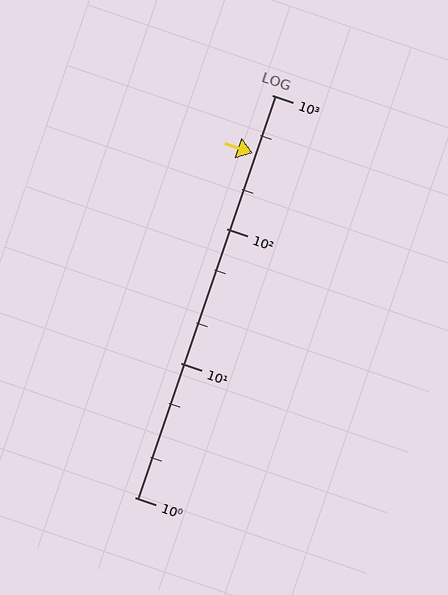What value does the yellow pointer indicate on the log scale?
The pointer indicates approximately 370.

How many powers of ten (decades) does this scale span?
The scale spans 3 decades, from 1 to 1000.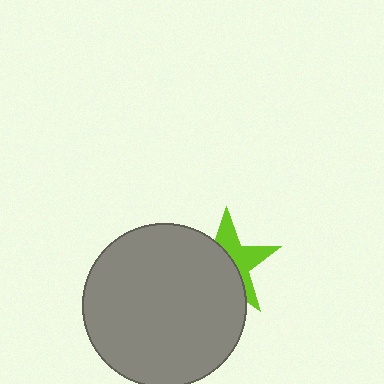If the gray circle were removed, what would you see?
You would see the complete lime star.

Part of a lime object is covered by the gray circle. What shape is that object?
It is a star.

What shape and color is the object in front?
The object in front is a gray circle.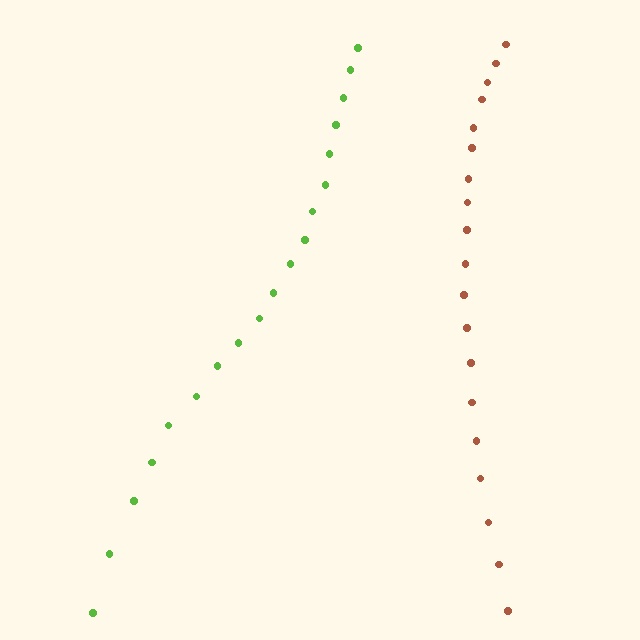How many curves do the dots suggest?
There are 2 distinct paths.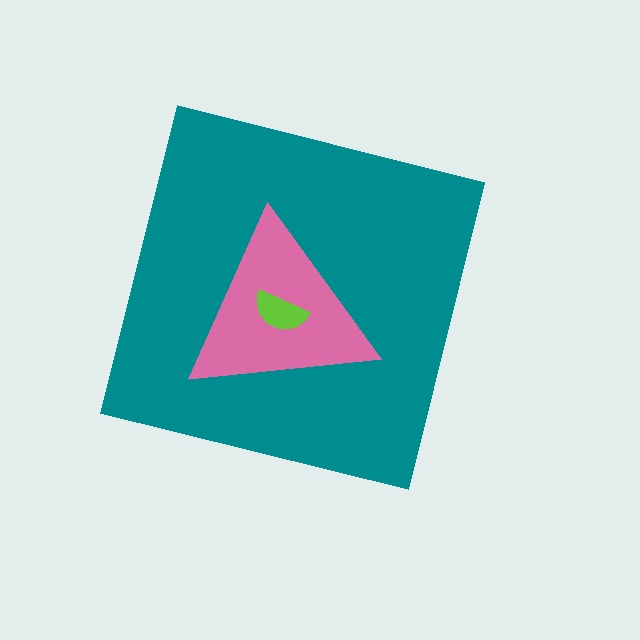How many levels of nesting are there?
3.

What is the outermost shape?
The teal square.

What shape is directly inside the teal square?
The pink triangle.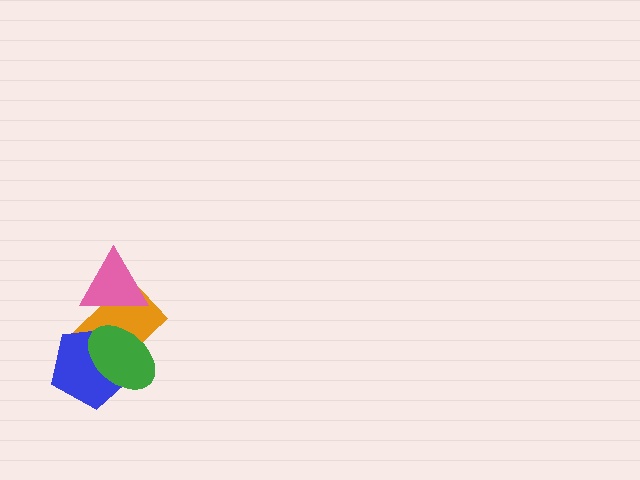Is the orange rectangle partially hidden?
Yes, it is partially covered by another shape.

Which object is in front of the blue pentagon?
The green ellipse is in front of the blue pentagon.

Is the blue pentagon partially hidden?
Yes, it is partially covered by another shape.